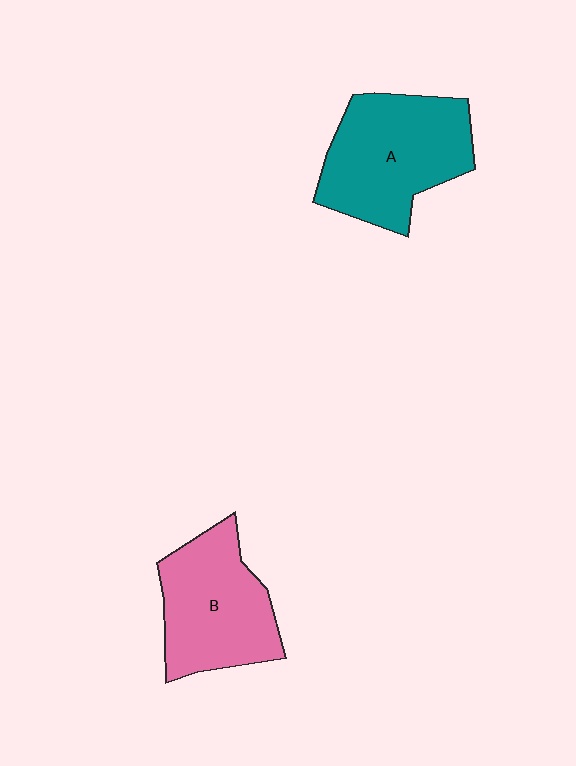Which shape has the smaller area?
Shape B (pink).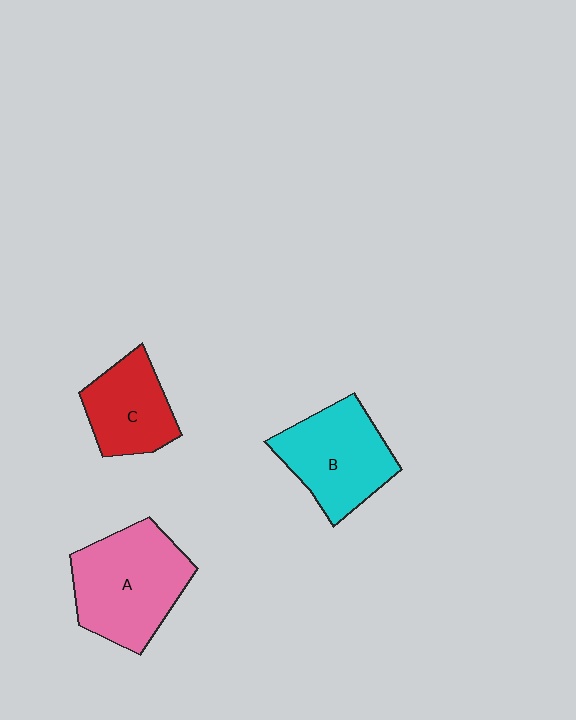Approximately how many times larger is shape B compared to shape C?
Approximately 1.3 times.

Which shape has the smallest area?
Shape C (red).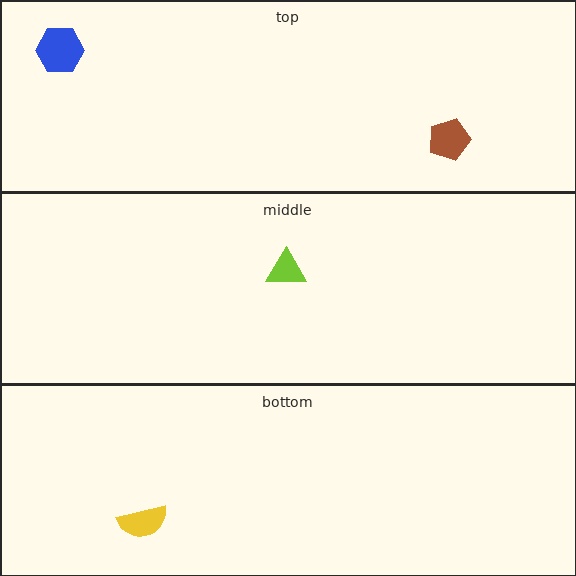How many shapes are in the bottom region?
1.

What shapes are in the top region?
The blue hexagon, the brown pentagon.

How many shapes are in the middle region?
1.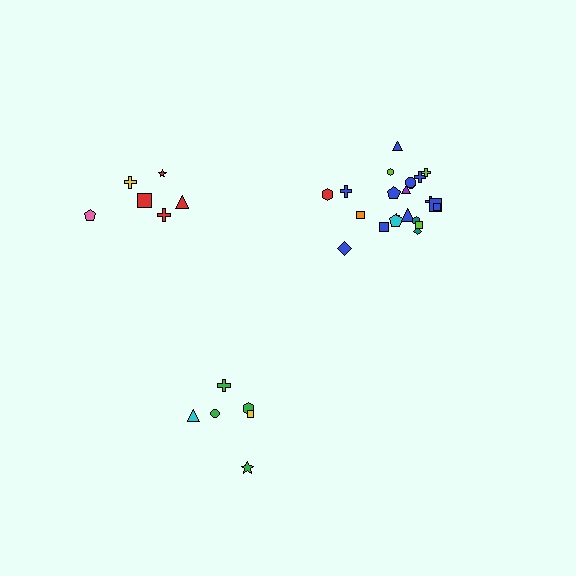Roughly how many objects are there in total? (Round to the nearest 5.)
Roughly 35 objects in total.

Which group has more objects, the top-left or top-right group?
The top-right group.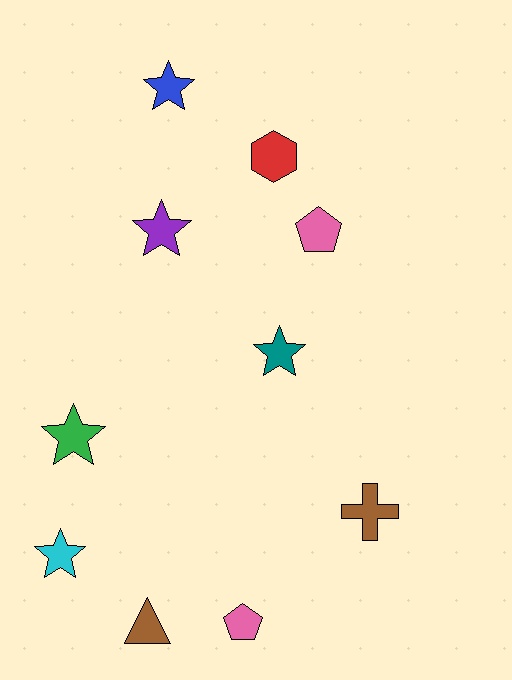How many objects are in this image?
There are 10 objects.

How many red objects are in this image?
There is 1 red object.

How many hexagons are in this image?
There is 1 hexagon.